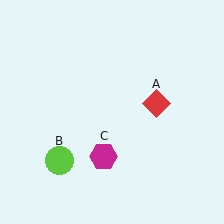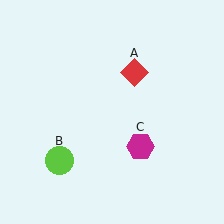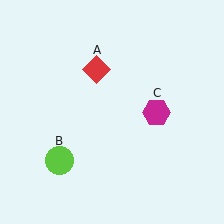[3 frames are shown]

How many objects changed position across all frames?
2 objects changed position: red diamond (object A), magenta hexagon (object C).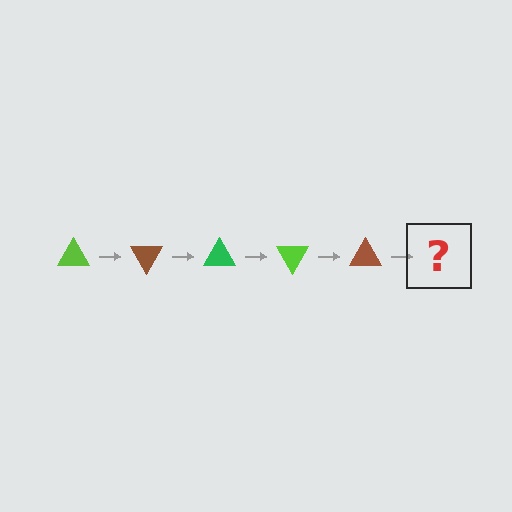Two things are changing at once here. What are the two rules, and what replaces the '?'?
The two rules are that it rotates 60 degrees each step and the color cycles through lime, brown, and green. The '?' should be a green triangle, rotated 300 degrees from the start.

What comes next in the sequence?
The next element should be a green triangle, rotated 300 degrees from the start.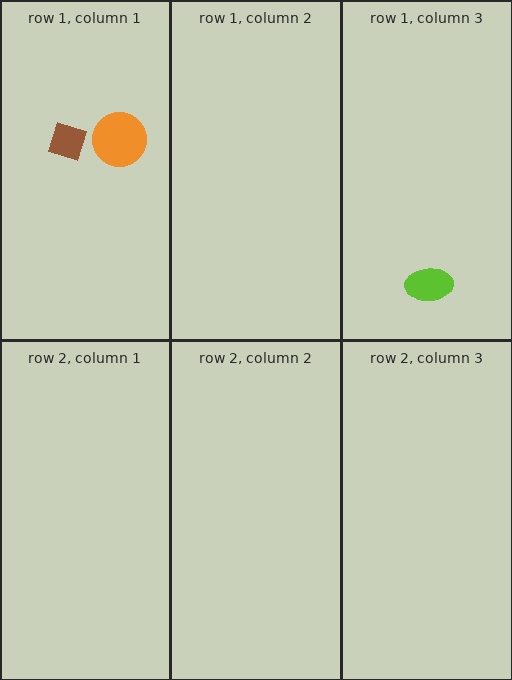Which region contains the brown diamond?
The row 1, column 1 region.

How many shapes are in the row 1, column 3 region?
1.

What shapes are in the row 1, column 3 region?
The lime ellipse.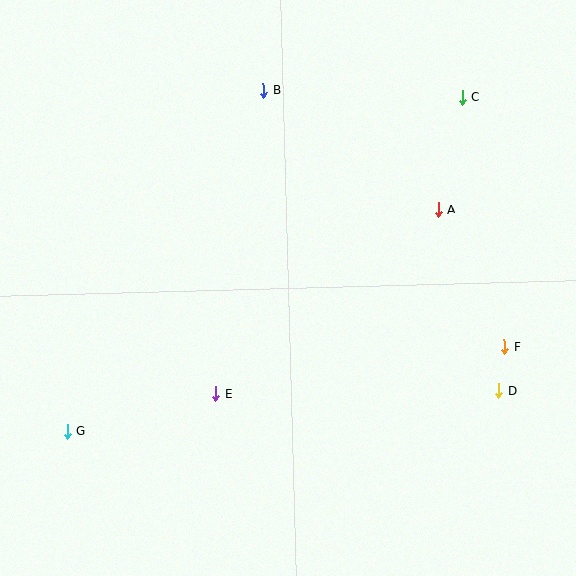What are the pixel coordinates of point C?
Point C is at (462, 97).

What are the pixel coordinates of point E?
Point E is at (216, 394).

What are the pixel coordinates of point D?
Point D is at (498, 391).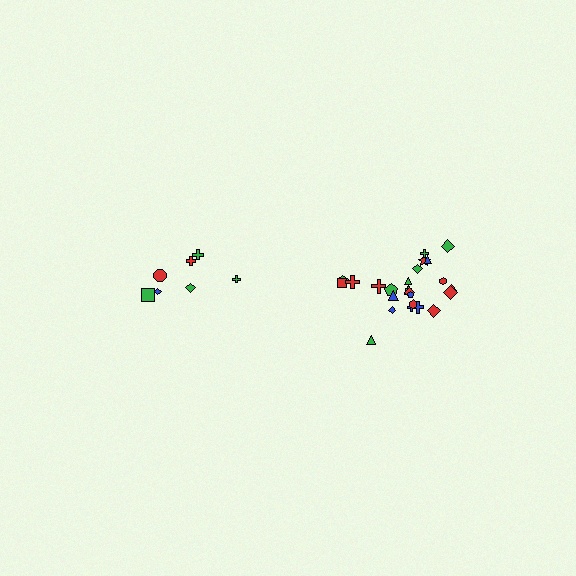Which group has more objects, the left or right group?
The right group.